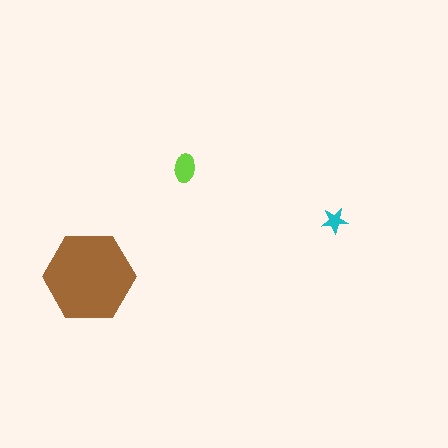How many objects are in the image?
There are 3 objects in the image.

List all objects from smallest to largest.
The cyan star, the lime ellipse, the brown hexagon.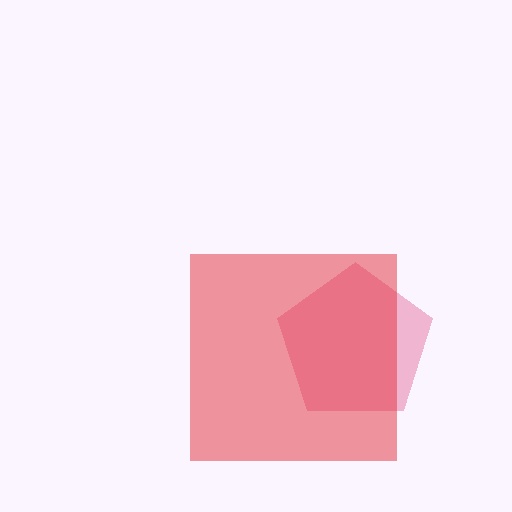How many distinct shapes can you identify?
There are 2 distinct shapes: a pink pentagon, a red square.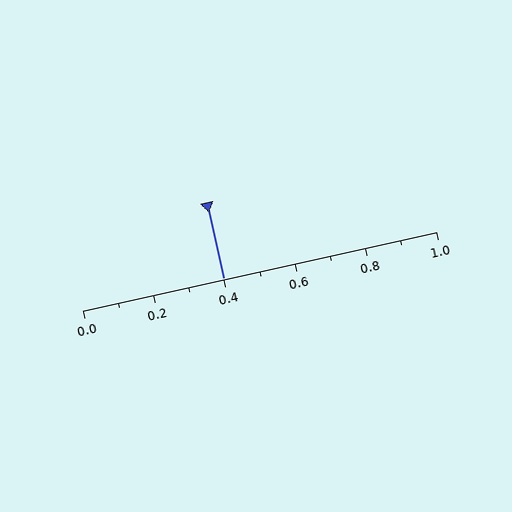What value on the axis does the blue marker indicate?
The marker indicates approximately 0.4.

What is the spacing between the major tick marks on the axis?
The major ticks are spaced 0.2 apart.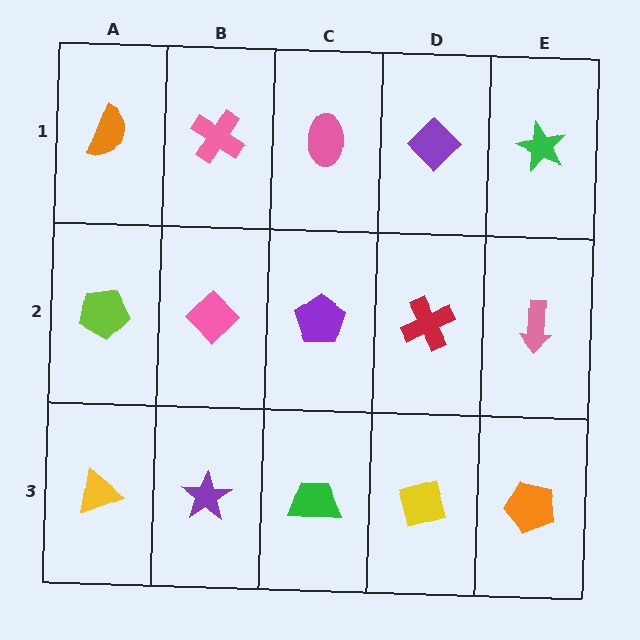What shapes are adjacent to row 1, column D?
A red cross (row 2, column D), a pink ellipse (row 1, column C), a green star (row 1, column E).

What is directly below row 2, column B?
A purple star.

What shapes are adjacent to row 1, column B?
A pink diamond (row 2, column B), an orange semicircle (row 1, column A), a pink ellipse (row 1, column C).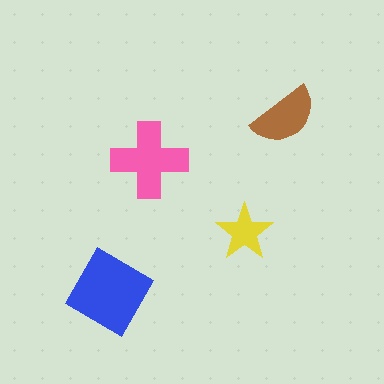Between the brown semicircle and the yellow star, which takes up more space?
The brown semicircle.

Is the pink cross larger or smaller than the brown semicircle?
Larger.